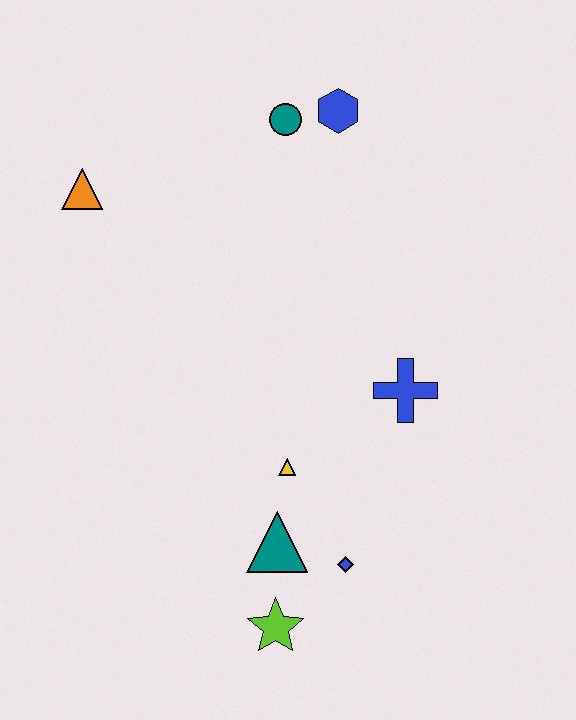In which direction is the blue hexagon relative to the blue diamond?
The blue hexagon is above the blue diamond.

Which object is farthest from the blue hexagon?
The lime star is farthest from the blue hexagon.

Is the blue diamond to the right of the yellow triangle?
Yes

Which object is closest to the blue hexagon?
The teal circle is closest to the blue hexagon.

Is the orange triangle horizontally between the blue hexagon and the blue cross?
No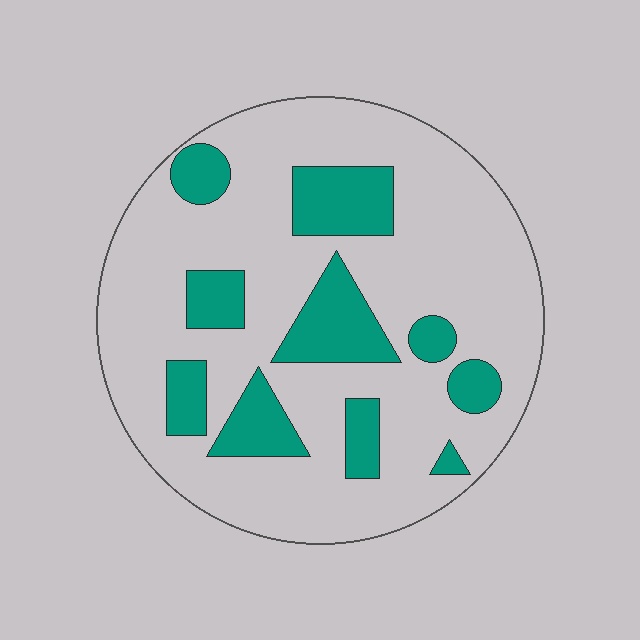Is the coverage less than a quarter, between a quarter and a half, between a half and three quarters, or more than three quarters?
Less than a quarter.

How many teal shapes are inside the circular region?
10.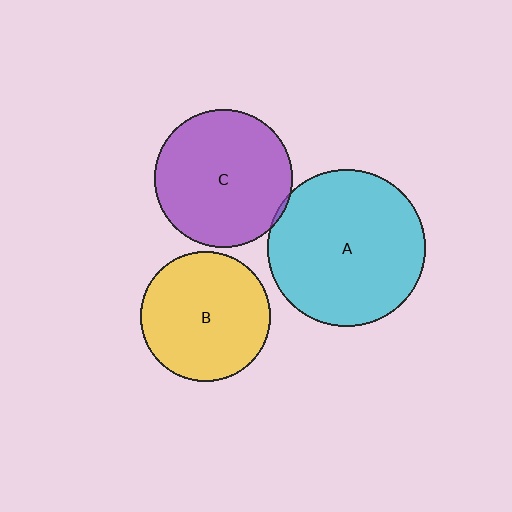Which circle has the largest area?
Circle A (cyan).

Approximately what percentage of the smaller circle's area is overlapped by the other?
Approximately 5%.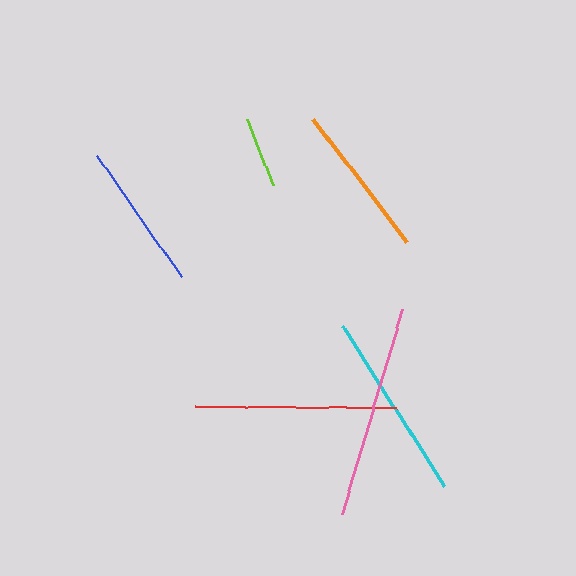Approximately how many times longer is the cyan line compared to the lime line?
The cyan line is approximately 2.7 times the length of the lime line.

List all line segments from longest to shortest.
From longest to shortest: pink, red, cyan, orange, blue, lime.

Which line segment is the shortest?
The lime line is the shortest at approximately 71 pixels.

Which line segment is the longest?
The pink line is the longest at approximately 214 pixels.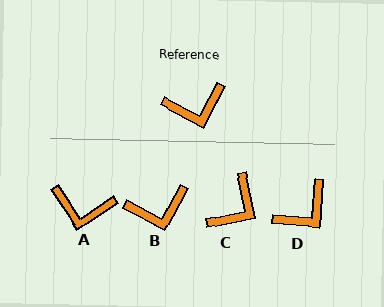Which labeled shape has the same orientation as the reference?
B.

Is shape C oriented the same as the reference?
No, it is off by about 40 degrees.